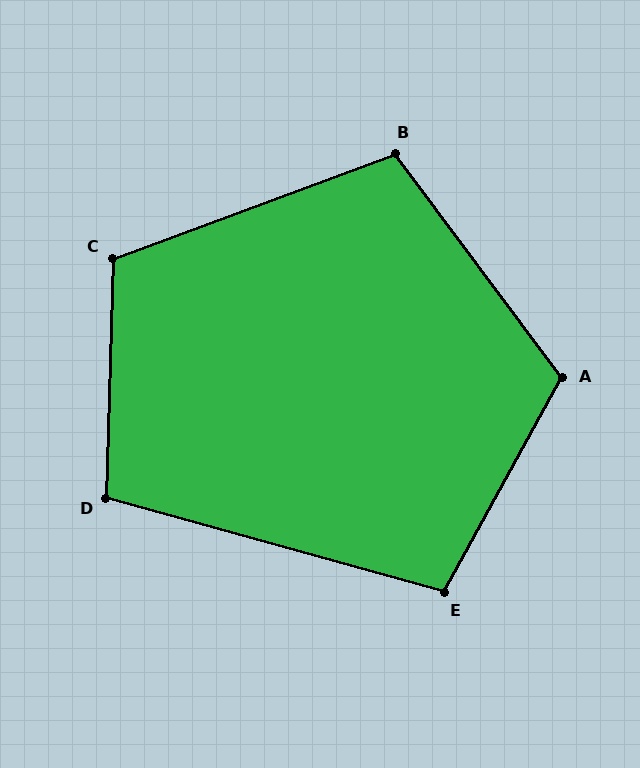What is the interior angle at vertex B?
Approximately 106 degrees (obtuse).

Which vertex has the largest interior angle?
A, at approximately 115 degrees.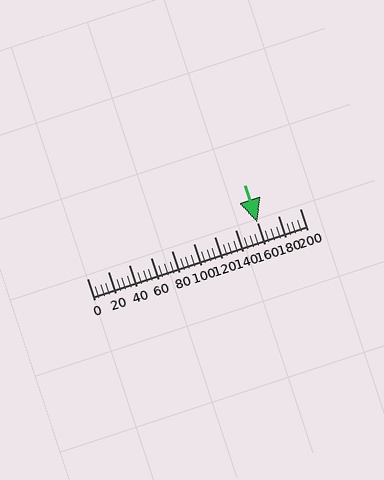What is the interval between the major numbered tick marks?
The major tick marks are spaced 20 units apart.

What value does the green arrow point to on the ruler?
The green arrow points to approximately 160.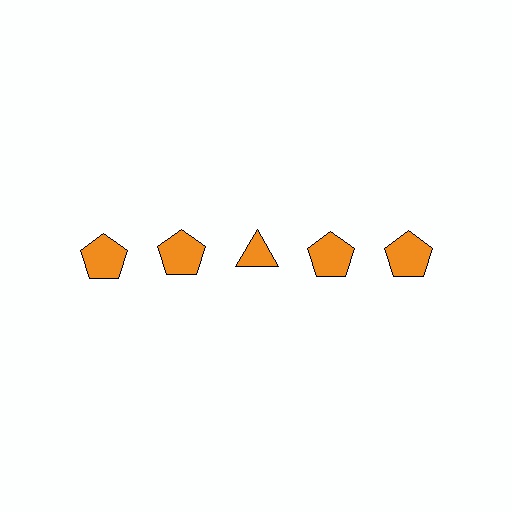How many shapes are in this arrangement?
There are 5 shapes arranged in a grid pattern.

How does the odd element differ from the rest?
It has a different shape: triangle instead of pentagon.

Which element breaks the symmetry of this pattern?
The orange triangle in the top row, center column breaks the symmetry. All other shapes are orange pentagons.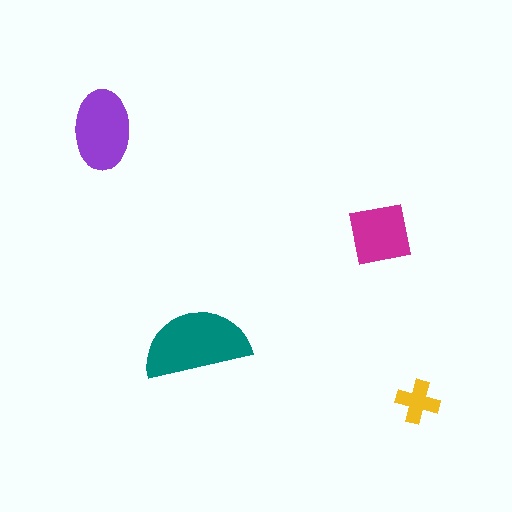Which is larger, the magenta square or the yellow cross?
The magenta square.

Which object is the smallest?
The yellow cross.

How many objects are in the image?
There are 4 objects in the image.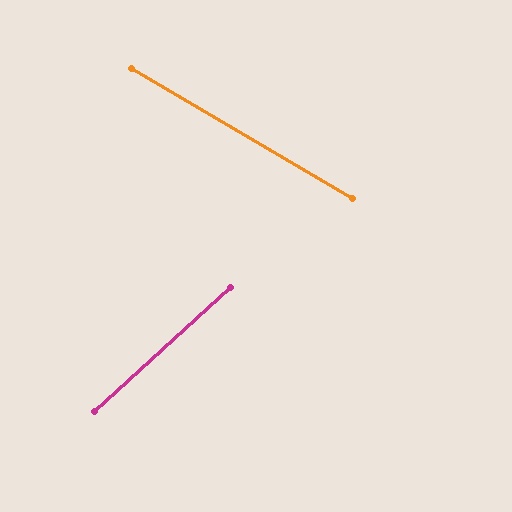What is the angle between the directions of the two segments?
Approximately 73 degrees.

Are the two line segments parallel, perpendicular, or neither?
Neither parallel nor perpendicular — they differ by about 73°.